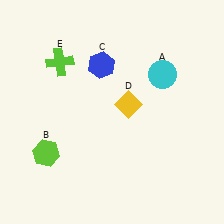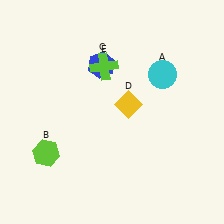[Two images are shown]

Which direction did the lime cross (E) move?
The lime cross (E) moved right.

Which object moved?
The lime cross (E) moved right.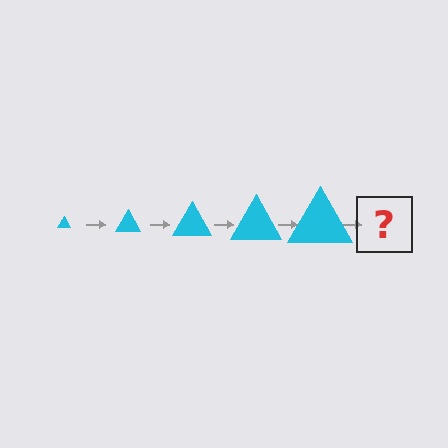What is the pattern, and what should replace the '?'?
The pattern is that the triangle gets progressively larger each step. The '?' should be a cyan triangle, larger than the previous one.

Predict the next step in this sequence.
The next step is a cyan triangle, larger than the previous one.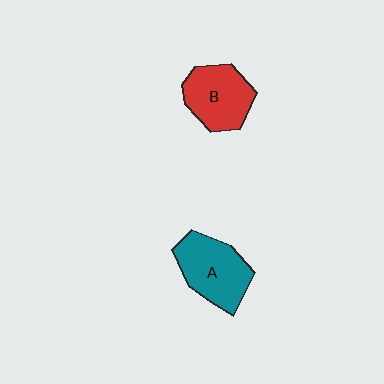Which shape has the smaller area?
Shape B (red).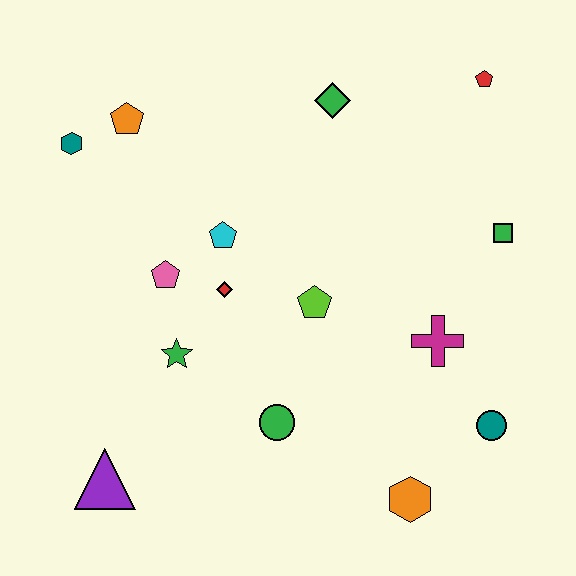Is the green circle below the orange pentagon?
Yes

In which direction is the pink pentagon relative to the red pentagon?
The pink pentagon is to the left of the red pentagon.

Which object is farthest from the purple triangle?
The red pentagon is farthest from the purple triangle.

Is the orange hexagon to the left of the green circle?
No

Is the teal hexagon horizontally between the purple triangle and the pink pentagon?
No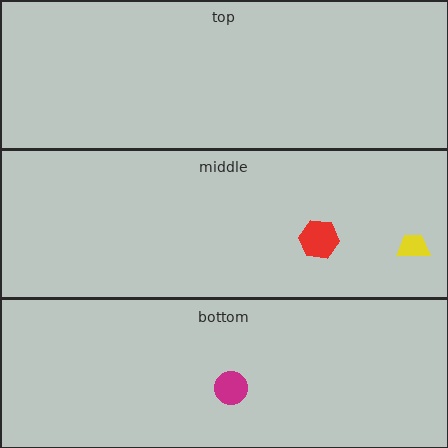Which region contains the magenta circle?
The bottom region.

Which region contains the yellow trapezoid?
The middle region.